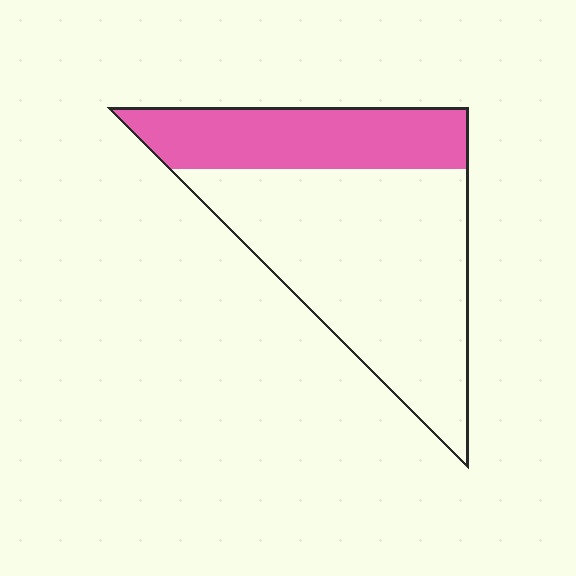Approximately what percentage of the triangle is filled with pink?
Approximately 30%.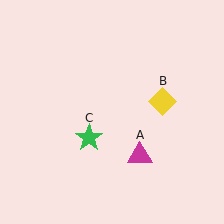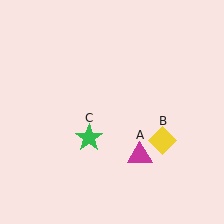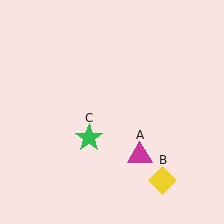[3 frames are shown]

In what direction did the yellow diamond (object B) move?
The yellow diamond (object B) moved down.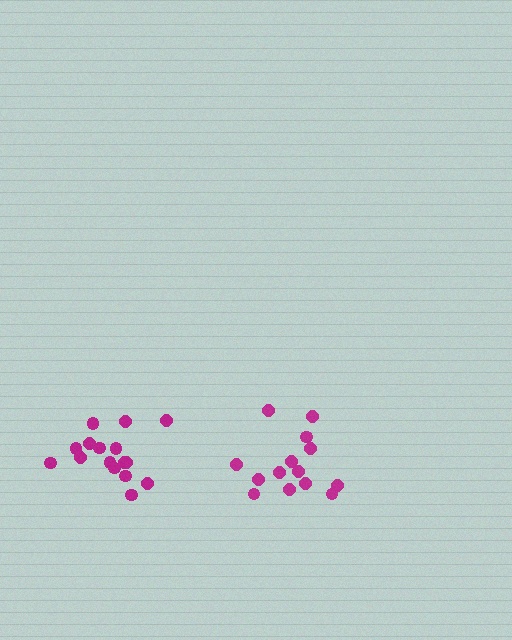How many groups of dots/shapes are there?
There are 2 groups.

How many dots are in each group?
Group 1: 14 dots, Group 2: 16 dots (30 total).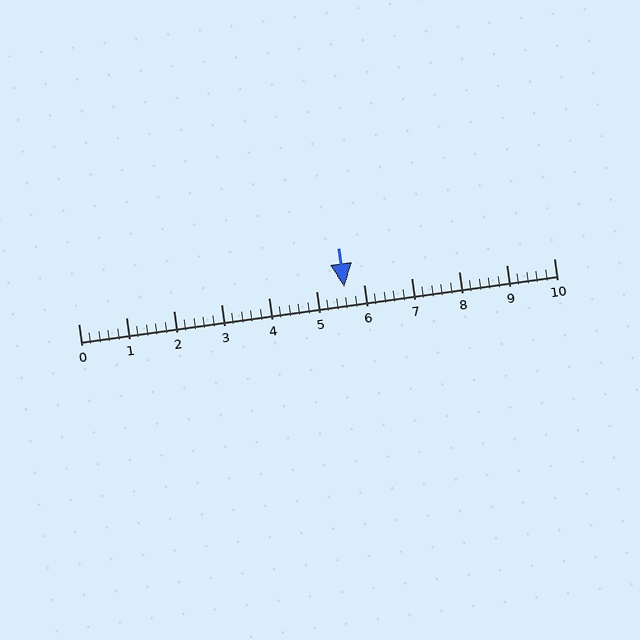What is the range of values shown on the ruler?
The ruler shows values from 0 to 10.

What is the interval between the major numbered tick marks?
The major tick marks are spaced 1 units apart.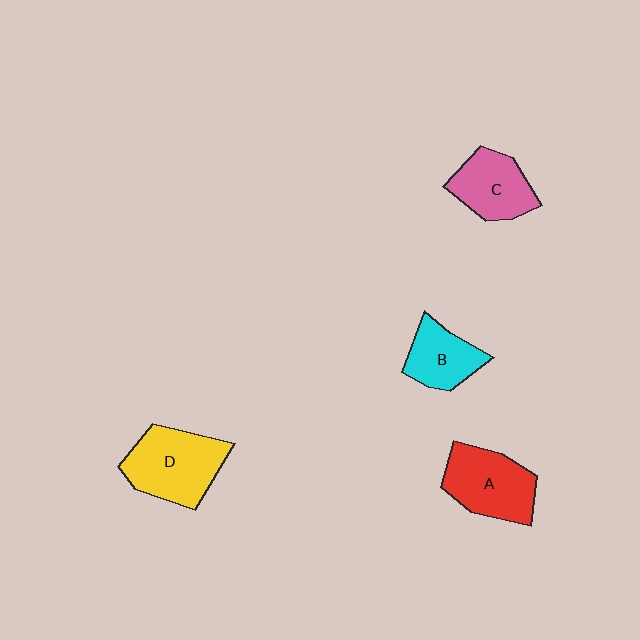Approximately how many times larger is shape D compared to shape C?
Approximately 1.4 times.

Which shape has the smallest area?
Shape B (cyan).